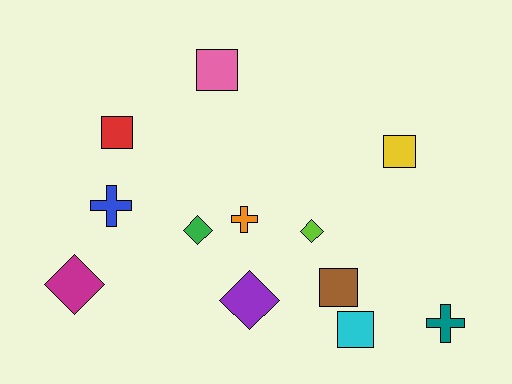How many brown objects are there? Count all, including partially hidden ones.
There is 1 brown object.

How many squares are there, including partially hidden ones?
There are 5 squares.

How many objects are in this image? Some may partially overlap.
There are 12 objects.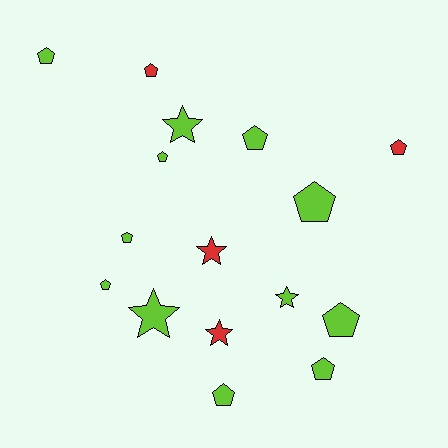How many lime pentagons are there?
There are 9 lime pentagons.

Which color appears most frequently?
Lime, with 12 objects.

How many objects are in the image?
There are 16 objects.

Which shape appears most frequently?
Pentagon, with 11 objects.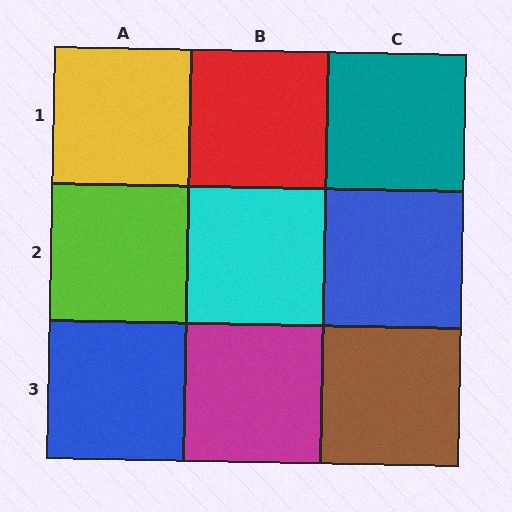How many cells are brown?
1 cell is brown.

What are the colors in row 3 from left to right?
Blue, magenta, brown.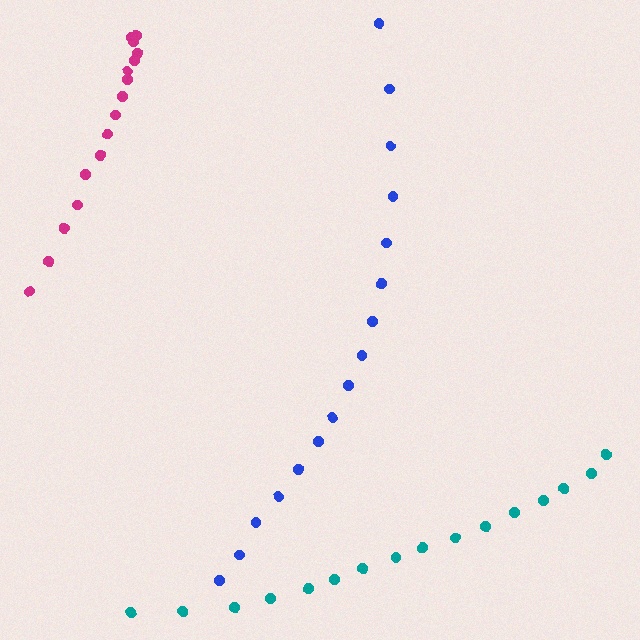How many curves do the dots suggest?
There are 3 distinct paths.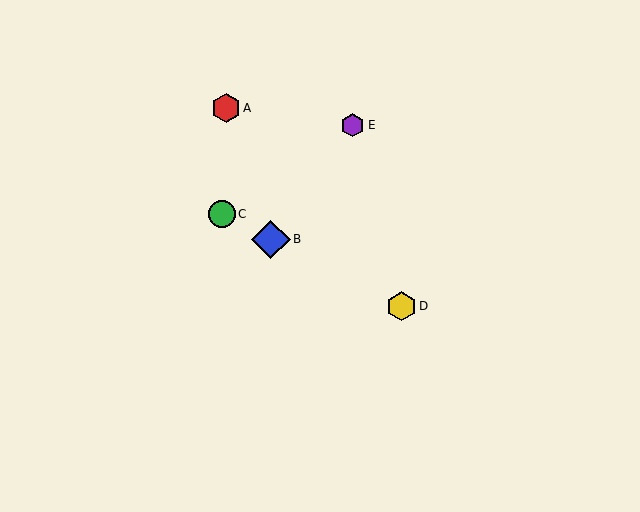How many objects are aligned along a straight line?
3 objects (B, C, D) are aligned along a straight line.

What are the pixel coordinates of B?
Object B is at (271, 239).